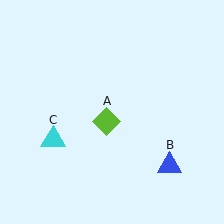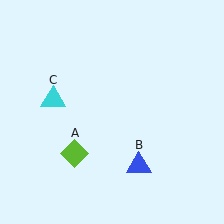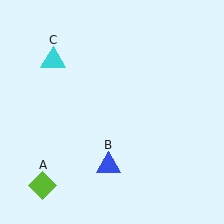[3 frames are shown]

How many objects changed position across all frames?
3 objects changed position: lime diamond (object A), blue triangle (object B), cyan triangle (object C).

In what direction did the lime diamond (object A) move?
The lime diamond (object A) moved down and to the left.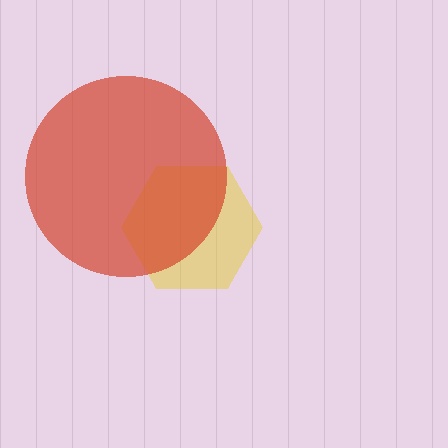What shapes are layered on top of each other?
The layered shapes are: a yellow hexagon, a red circle.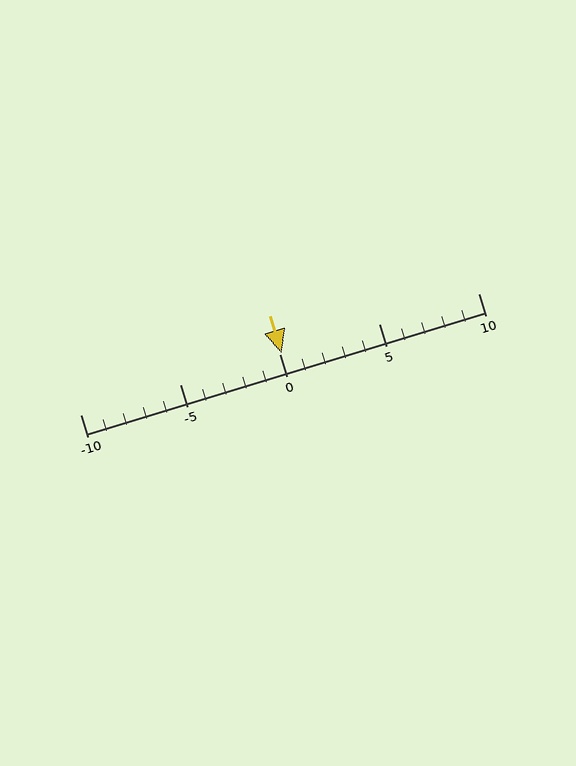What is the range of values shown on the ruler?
The ruler shows values from -10 to 10.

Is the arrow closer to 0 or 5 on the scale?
The arrow is closer to 0.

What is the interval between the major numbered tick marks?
The major tick marks are spaced 5 units apart.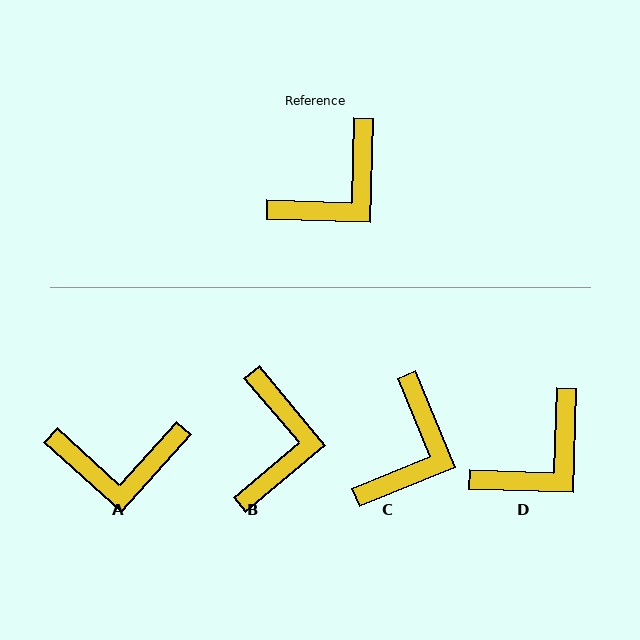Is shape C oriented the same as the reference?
No, it is off by about 24 degrees.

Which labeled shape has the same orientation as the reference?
D.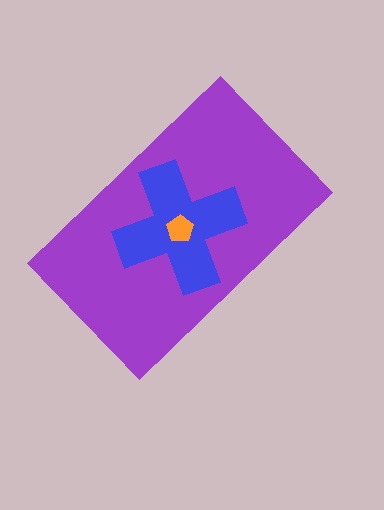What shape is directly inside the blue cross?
The orange pentagon.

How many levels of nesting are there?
3.